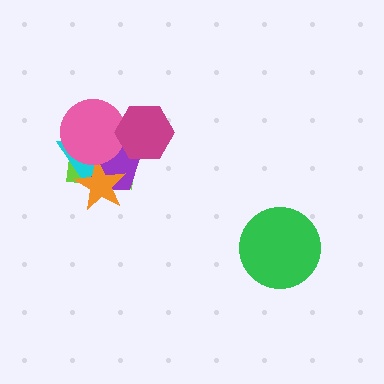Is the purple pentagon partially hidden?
Yes, it is partially covered by another shape.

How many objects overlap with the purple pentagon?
5 objects overlap with the purple pentagon.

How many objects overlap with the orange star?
4 objects overlap with the orange star.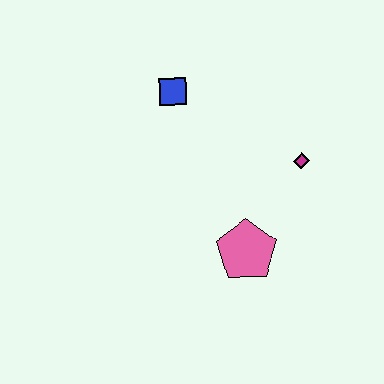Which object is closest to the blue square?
The magenta diamond is closest to the blue square.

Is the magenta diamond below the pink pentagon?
No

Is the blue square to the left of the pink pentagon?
Yes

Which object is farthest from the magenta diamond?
The blue square is farthest from the magenta diamond.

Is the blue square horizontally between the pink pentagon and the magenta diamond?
No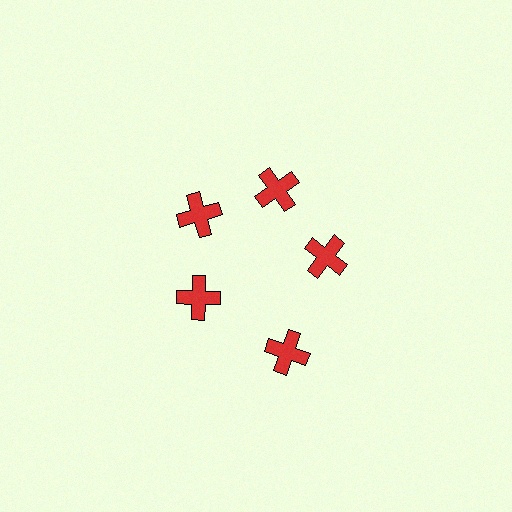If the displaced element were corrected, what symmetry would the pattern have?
It would have 5-fold rotational symmetry — the pattern would map onto itself every 72 degrees.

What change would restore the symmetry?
The symmetry would be restored by moving it inward, back onto the ring so that all 5 crosses sit at equal angles and equal distance from the center.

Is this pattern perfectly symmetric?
No. The 5 red crosses are arranged in a ring, but one element near the 5 o'clock position is pushed outward from the center, breaking the 5-fold rotational symmetry.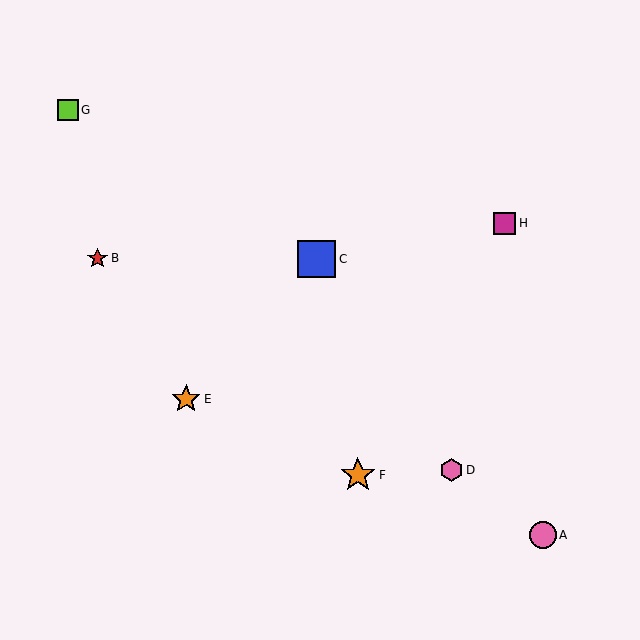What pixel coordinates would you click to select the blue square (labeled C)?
Click at (317, 259) to select the blue square C.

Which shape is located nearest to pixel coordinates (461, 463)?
The pink hexagon (labeled D) at (451, 470) is nearest to that location.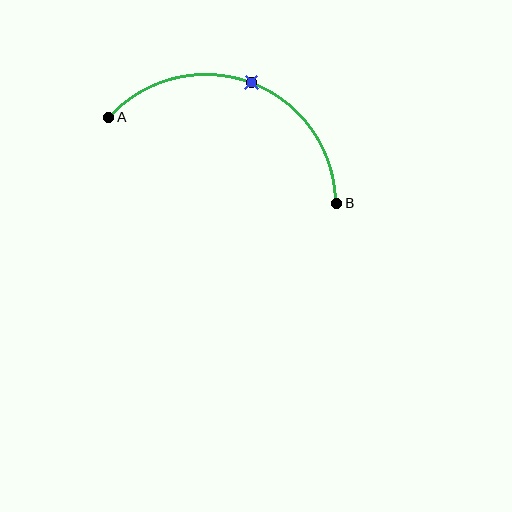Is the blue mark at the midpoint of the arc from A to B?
Yes. The blue mark lies on the arc at equal arc-length from both A and B — it is the arc midpoint.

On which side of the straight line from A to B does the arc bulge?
The arc bulges above the straight line connecting A and B.